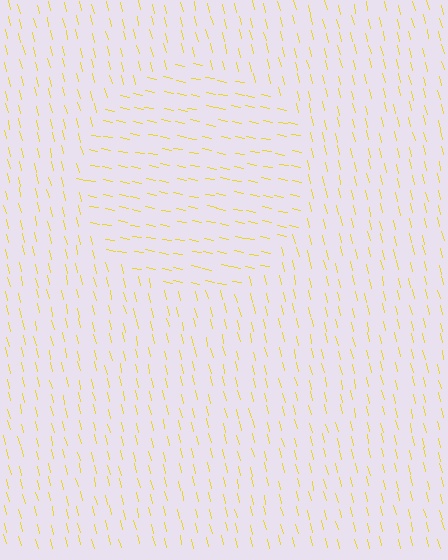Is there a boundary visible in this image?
Yes, there is a texture boundary formed by a change in line orientation.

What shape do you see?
I see a circle.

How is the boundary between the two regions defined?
The boundary is defined purely by a change in line orientation (approximately 66 degrees difference). All lines are the same color and thickness.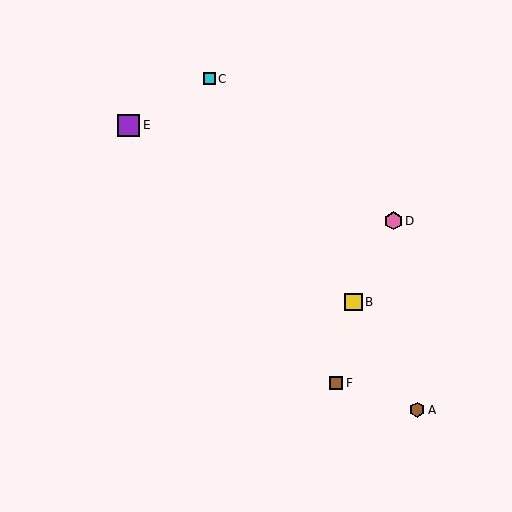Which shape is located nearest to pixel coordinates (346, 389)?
The brown square (labeled F) at (336, 383) is nearest to that location.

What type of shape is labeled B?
Shape B is a yellow square.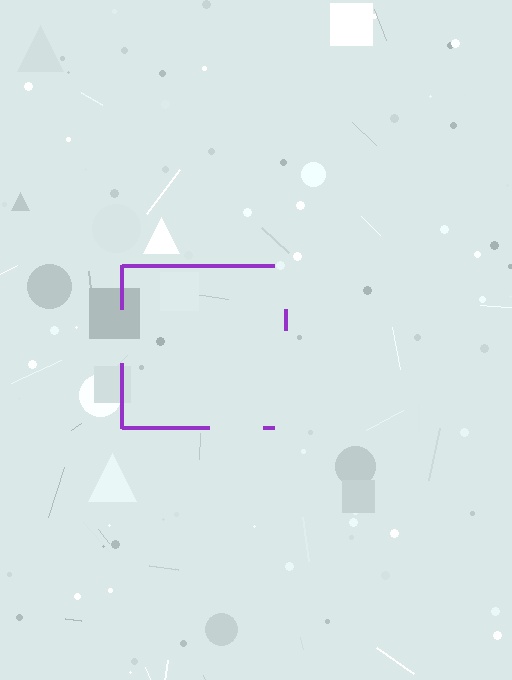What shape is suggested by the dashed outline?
The dashed outline suggests a square.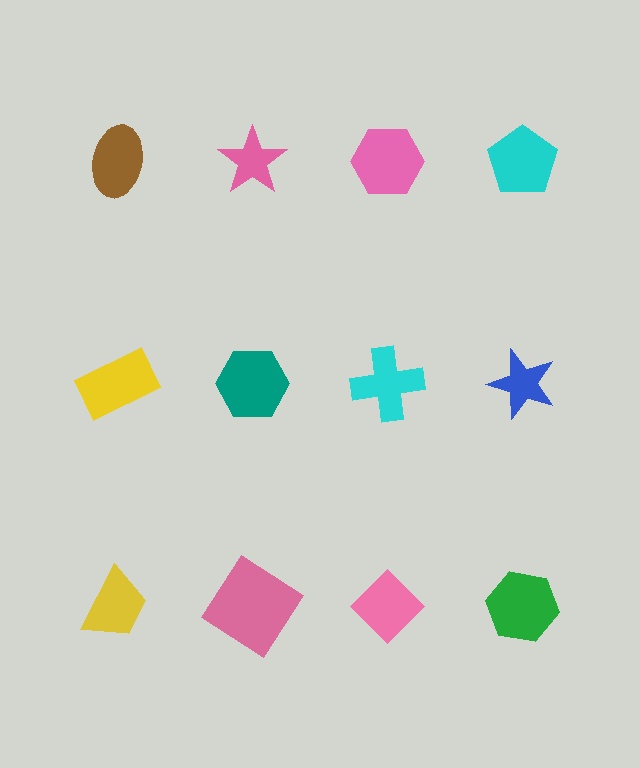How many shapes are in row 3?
4 shapes.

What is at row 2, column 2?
A teal hexagon.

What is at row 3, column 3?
A pink diamond.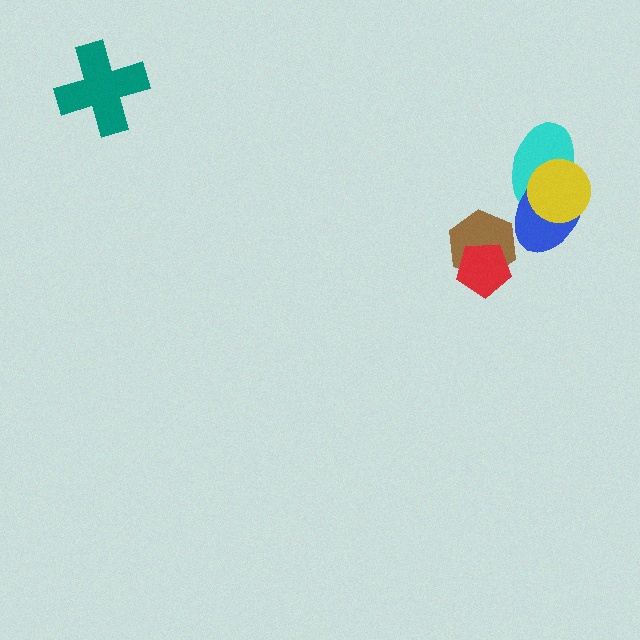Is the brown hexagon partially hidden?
Yes, it is partially covered by another shape.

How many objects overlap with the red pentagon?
1 object overlaps with the red pentagon.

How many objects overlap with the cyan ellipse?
2 objects overlap with the cyan ellipse.